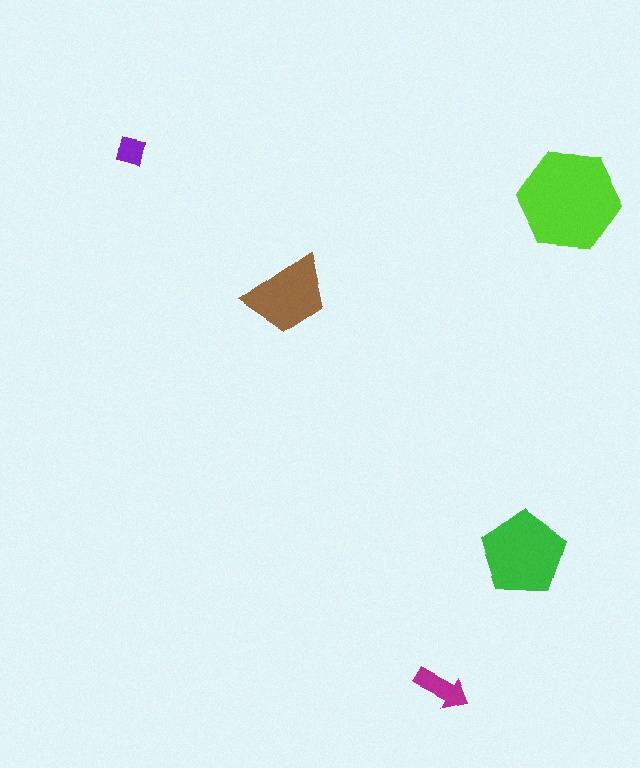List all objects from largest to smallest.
The lime hexagon, the green pentagon, the brown trapezoid, the magenta arrow, the purple square.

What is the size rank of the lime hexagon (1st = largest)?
1st.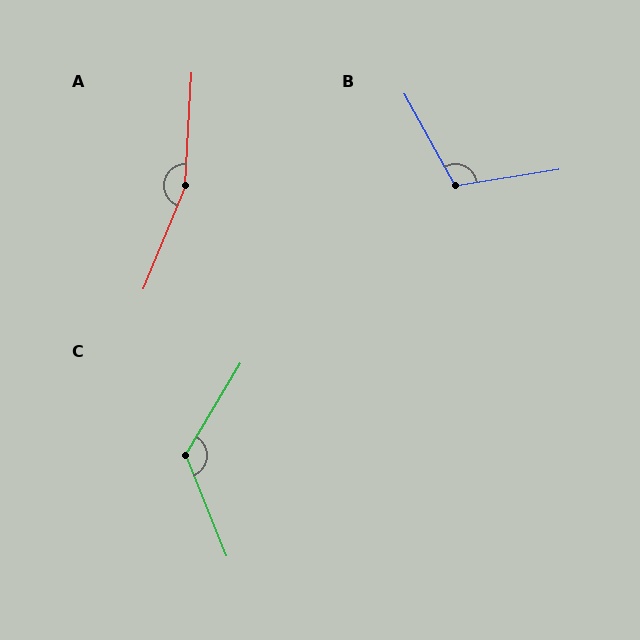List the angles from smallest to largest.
B (110°), C (127°), A (161°).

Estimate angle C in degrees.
Approximately 127 degrees.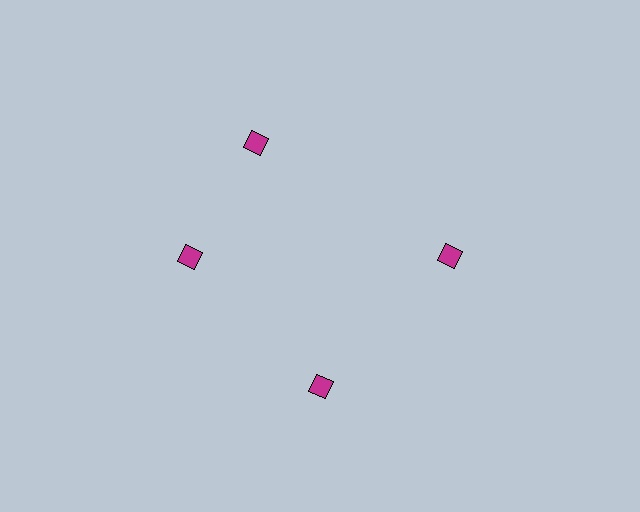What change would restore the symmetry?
The symmetry would be restored by rotating it back into even spacing with its neighbors so that all 4 diamonds sit at equal angles and equal distance from the center.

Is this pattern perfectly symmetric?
No. The 4 magenta diamonds are arranged in a ring, but one element near the 12 o'clock position is rotated out of alignment along the ring, breaking the 4-fold rotational symmetry.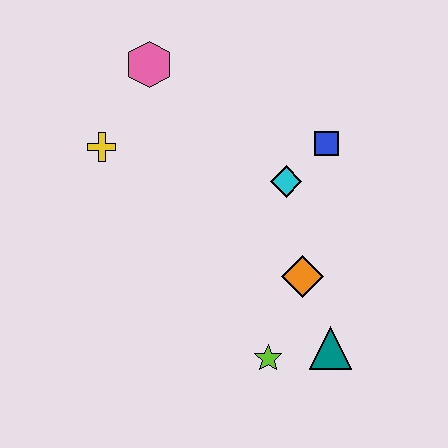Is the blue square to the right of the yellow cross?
Yes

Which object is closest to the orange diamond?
The teal triangle is closest to the orange diamond.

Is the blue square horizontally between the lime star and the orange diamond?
No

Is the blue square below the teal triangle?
No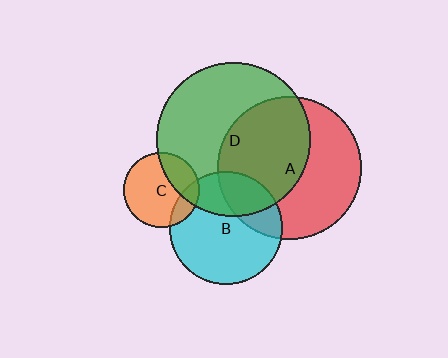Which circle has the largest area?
Circle D (green).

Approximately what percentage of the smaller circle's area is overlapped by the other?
Approximately 30%.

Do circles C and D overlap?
Yes.